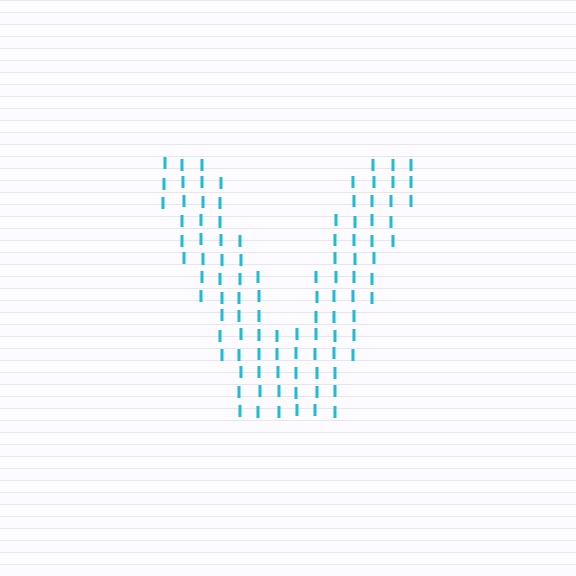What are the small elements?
The small elements are letter I's.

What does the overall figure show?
The overall figure shows the letter V.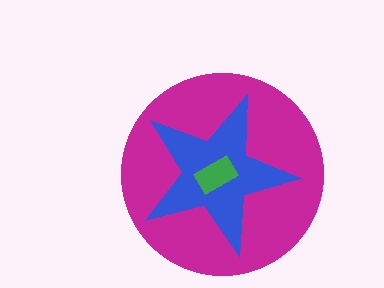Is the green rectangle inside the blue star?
Yes.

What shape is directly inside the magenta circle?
The blue star.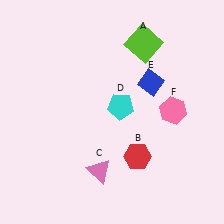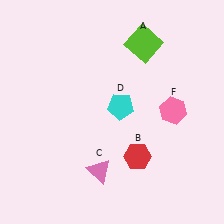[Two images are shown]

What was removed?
The blue diamond (E) was removed in Image 2.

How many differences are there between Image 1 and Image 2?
There is 1 difference between the two images.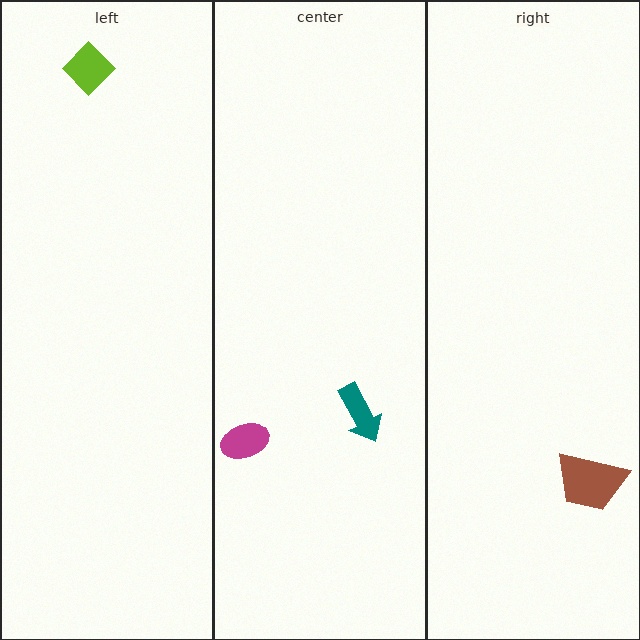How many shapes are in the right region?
1.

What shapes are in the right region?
The brown trapezoid.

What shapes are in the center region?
The teal arrow, the magenta ellipse.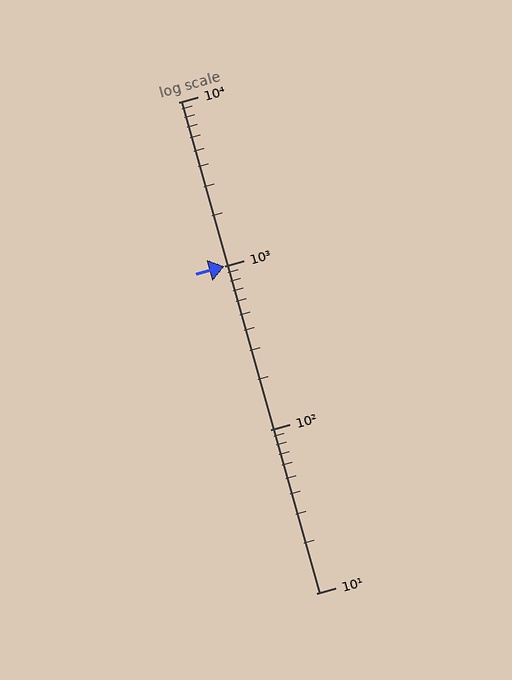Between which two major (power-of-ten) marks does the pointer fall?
The pointer is between 1000 and 10000.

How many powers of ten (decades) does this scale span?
The scale spans 3 decades, from 10 to 10000.